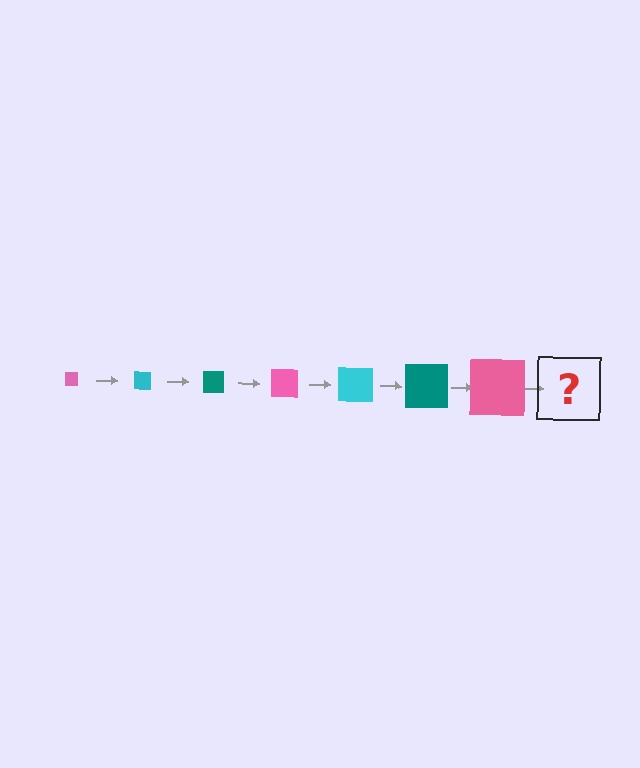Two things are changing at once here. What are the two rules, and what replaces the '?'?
The two rules are that the square grows larger each step and the color cycles through pink, cyan, and teal. The '?' should be a cyan square, larger than the previous one.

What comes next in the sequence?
The next element should be a cyan square, larger than the previous one.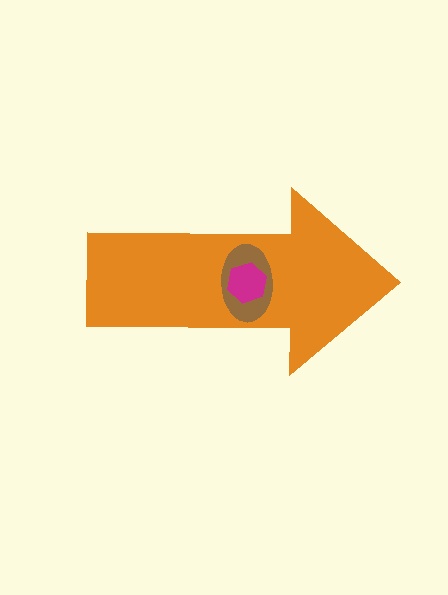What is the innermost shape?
The magenta hexagon.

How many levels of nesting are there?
3.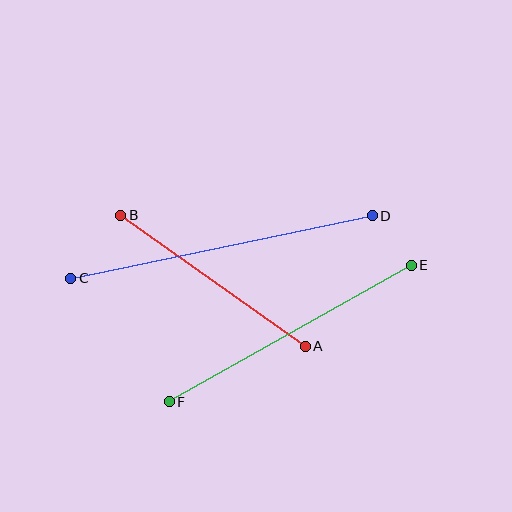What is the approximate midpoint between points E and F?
The midpoint is at approximately (290, 333) pixels.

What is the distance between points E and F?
The distance is approximately 278 pixels.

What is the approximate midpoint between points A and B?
The midpoint is at approximately (213, 281) pixels.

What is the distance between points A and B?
The distance is approximately 226 pixels.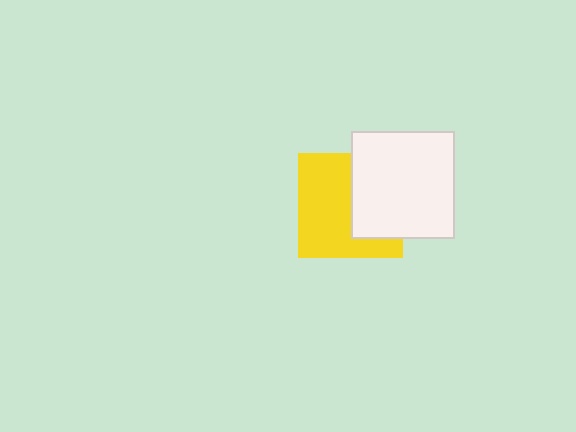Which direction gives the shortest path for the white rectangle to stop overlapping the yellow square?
Moving right gives the shortest separation.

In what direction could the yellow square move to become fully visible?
The yellow square could move left. That would shift it out from behind the white rectangle entirely.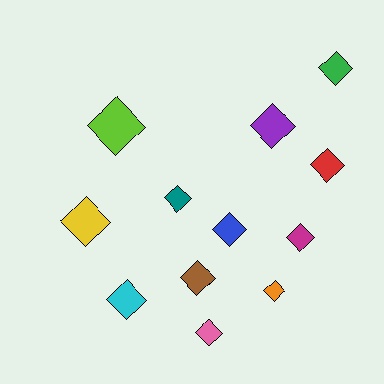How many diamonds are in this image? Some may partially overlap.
There are 12 diamonds.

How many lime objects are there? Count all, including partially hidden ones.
There is 1 lime object.